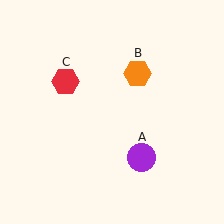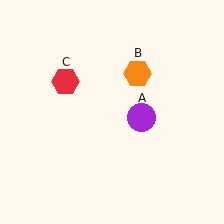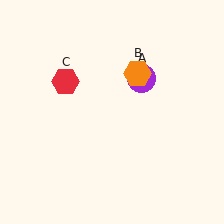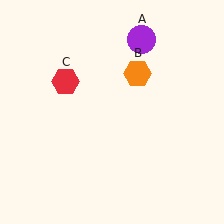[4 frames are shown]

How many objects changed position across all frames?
1 object changed position: purple circle (object A).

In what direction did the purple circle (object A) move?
The purple circle (object A) moved up.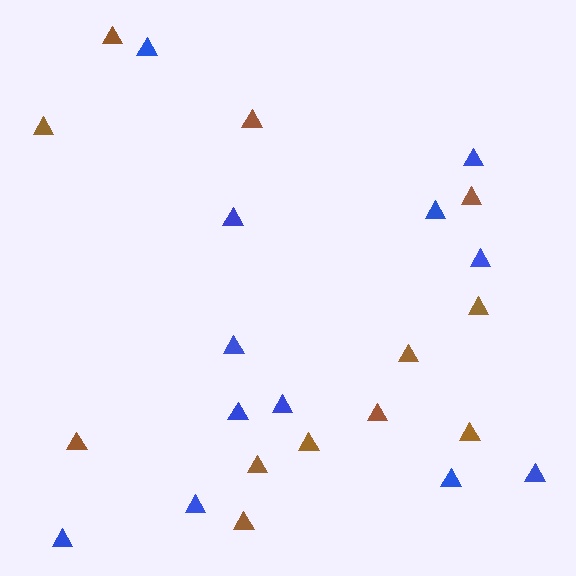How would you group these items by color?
There are 2 groups: one group of blue triangles (12) and one group of brown triangles (12).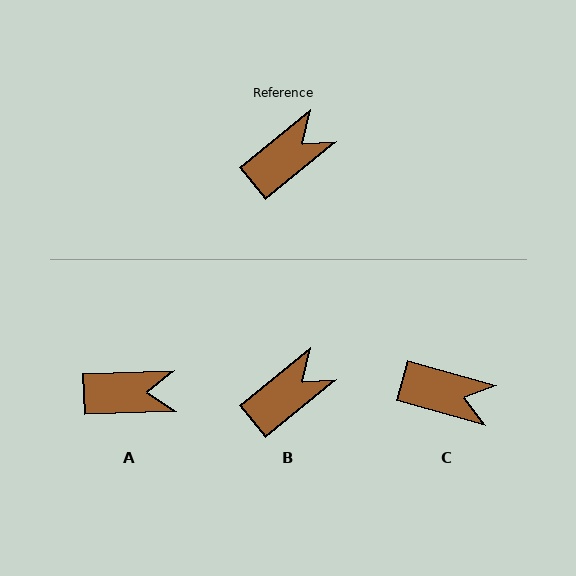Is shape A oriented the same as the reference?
No, it is off by about 37 degrees.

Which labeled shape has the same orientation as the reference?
B.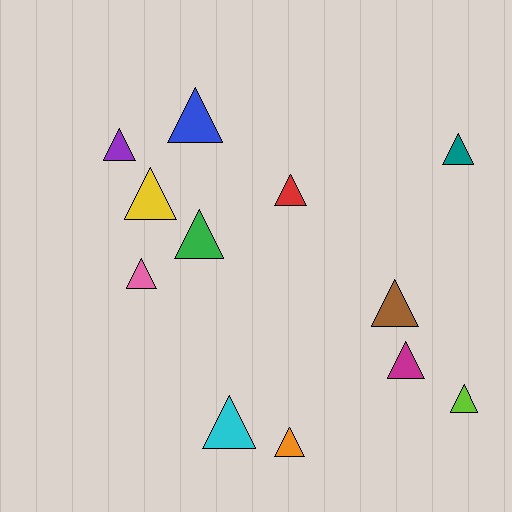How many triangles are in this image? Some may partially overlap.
There are 12 triangles.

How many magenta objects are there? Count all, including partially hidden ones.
There is 1 magenta object.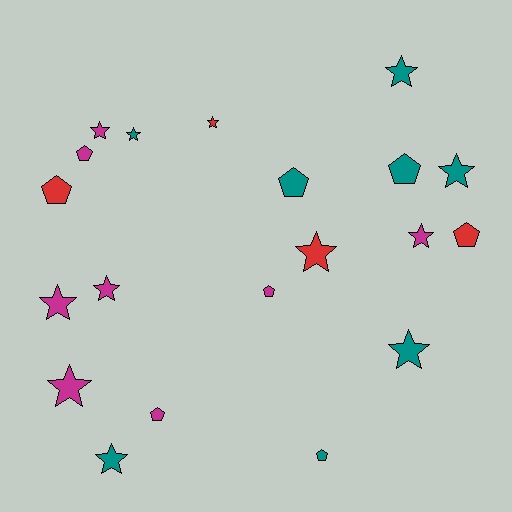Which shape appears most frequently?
Star, with 12 objects.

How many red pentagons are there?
There are 2 red pentagons.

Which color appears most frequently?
Magenta, with 8 objects.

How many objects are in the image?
There are 20 objects.